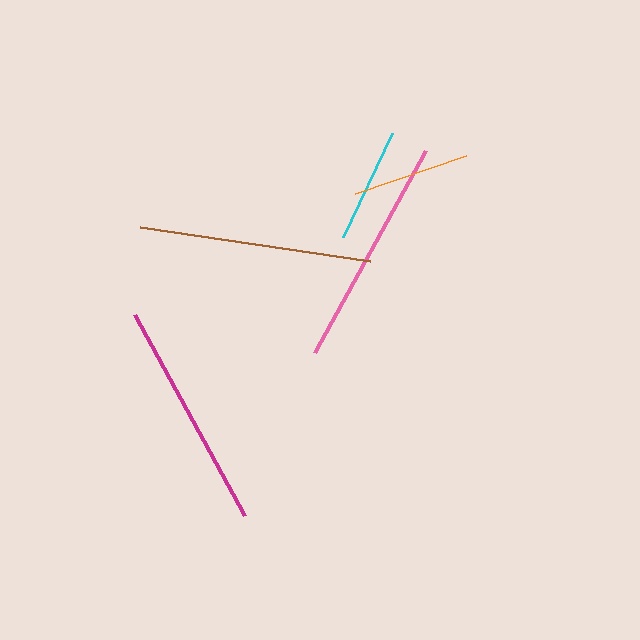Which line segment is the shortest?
The cyan line is the shortest at approximately 115 pixels.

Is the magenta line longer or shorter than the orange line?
The magenta line is longer than the orange line.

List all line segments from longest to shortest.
From longest to shortest: brown, pink, magenta, orange, cyan.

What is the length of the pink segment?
The pink segment is approximately 230 pixels long.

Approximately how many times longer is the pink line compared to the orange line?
The pink line is approximately 2.0 times the length of the orange line.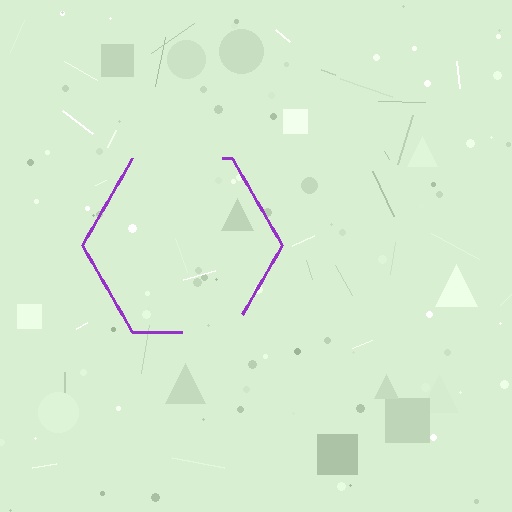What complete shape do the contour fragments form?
The contour fragments form a hexagon.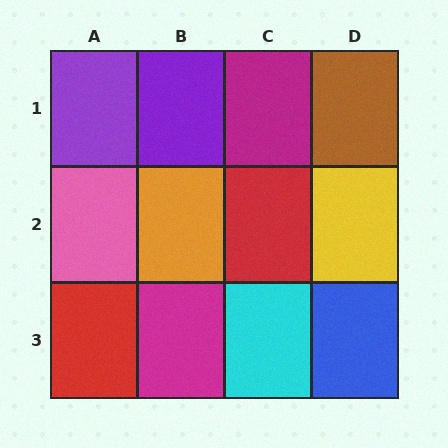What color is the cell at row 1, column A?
Purple.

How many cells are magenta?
2 cells are magenta.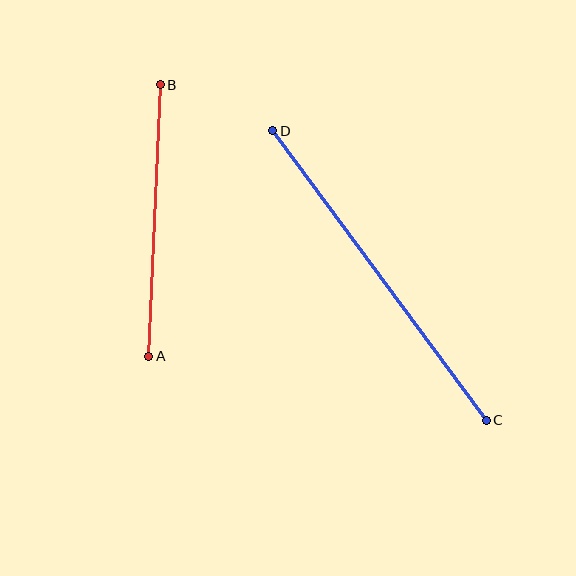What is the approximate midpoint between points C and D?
The midpoint is at approximately (379, 275) pixels.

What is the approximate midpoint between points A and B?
The midpoint is at approximately (154, 221) pixels.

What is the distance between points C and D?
The distance is approximately 360 pixels.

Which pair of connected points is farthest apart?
Points C and D are farthest apart.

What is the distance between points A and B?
The distance is approximately 272 pixels.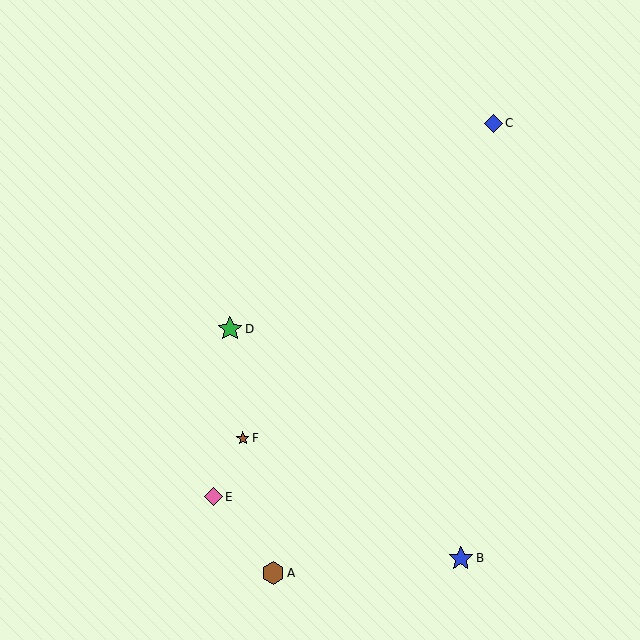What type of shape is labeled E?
Shape E is a pink diamond.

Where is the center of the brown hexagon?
The center of the brown hexagon is at (273, 573).